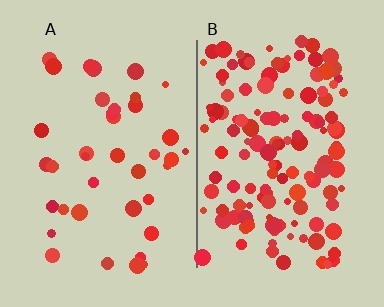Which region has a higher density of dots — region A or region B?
B (the right).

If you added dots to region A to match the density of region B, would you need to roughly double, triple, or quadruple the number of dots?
Approximately triple.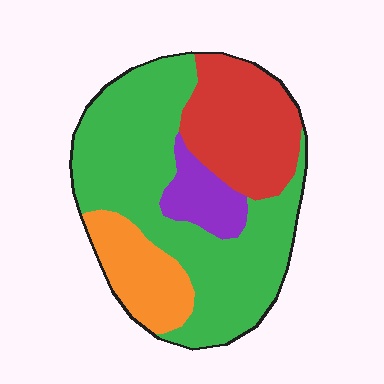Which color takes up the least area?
Purple, at roughly 10%.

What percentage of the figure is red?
Red takes up between a sixth and a third of the figure.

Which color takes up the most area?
Green, at roughly 55%.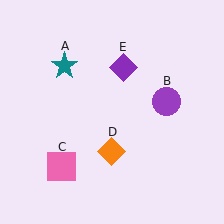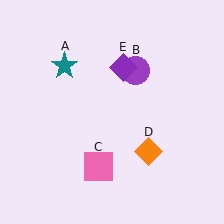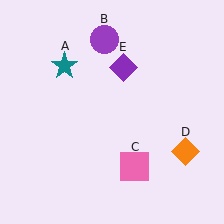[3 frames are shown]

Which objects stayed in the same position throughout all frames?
Teal star (object A) and purple diamond (object E) remained stationary.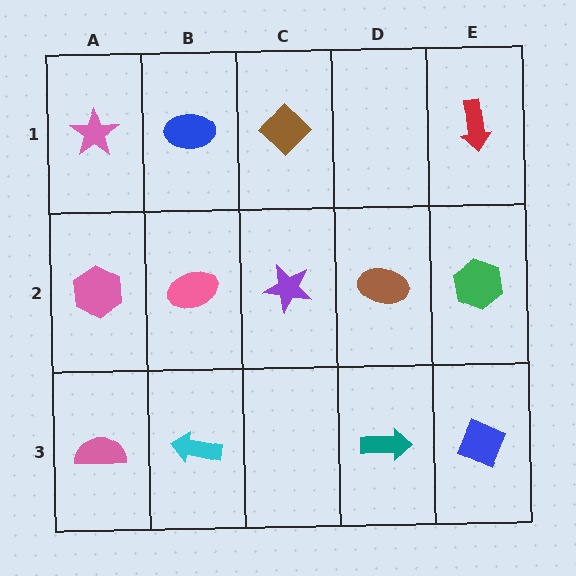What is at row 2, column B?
A pink ellipse.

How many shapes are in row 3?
4 shapes.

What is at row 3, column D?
A teal arrow.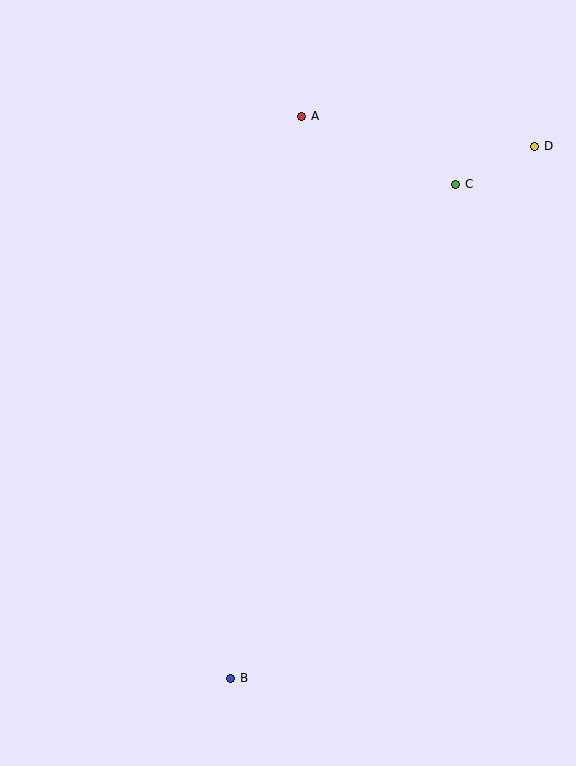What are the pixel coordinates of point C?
Point C is at (456, 184).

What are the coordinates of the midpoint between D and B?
The midpoint between D and B is at (383, 412).